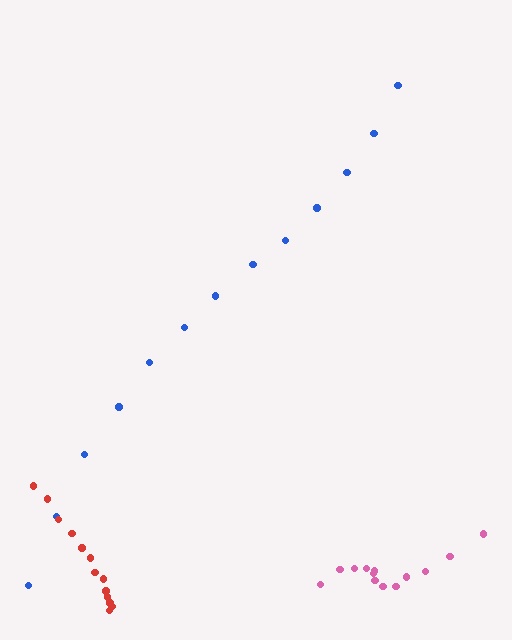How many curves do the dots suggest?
There are 3 distinct paths.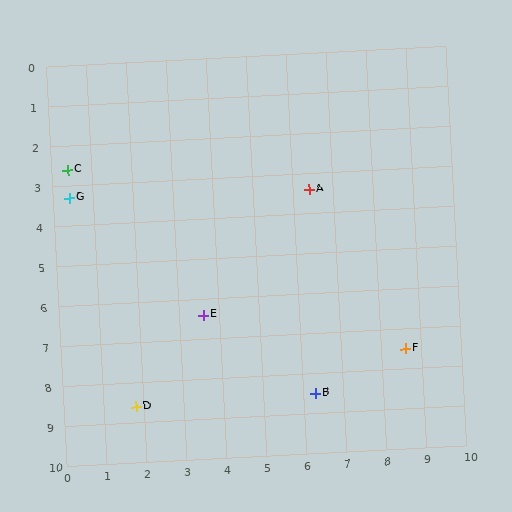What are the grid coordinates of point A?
Point A is at approximately (6.4, 3.4).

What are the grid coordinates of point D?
Point D is at approximately (1.8, 8.6).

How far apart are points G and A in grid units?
Points G and A are about 6.0 grid units apart.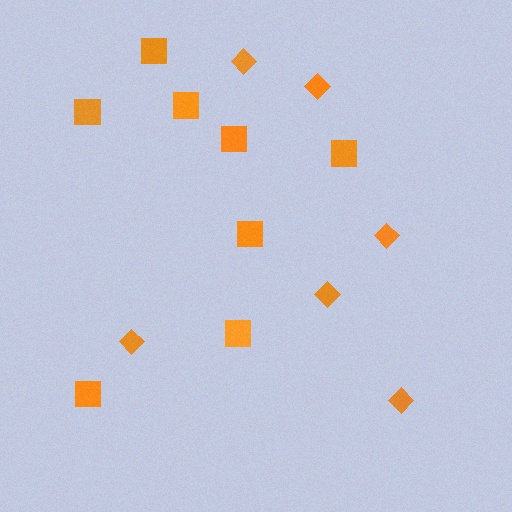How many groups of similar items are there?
There are 2 groups: one group of diamonds (6) and one group of squares (8).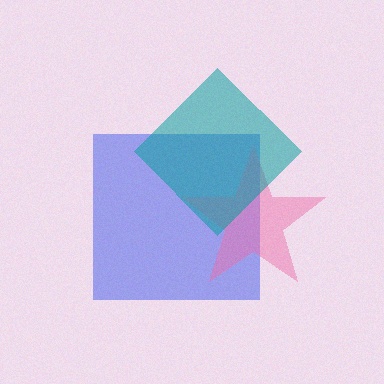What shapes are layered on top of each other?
The layered shapes are: a blue square, a pink star, a teal diamond.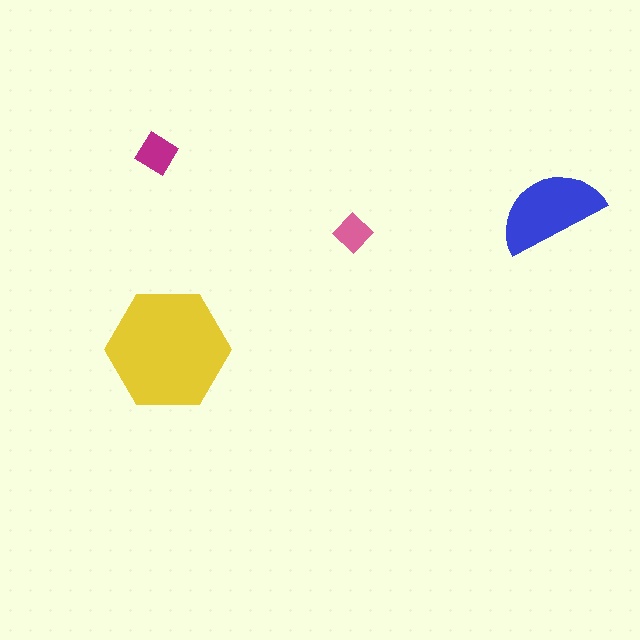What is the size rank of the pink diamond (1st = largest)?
4th.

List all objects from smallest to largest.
The pink diamond, the magenta diamond, the blue semicircle, the yellow hexagon.